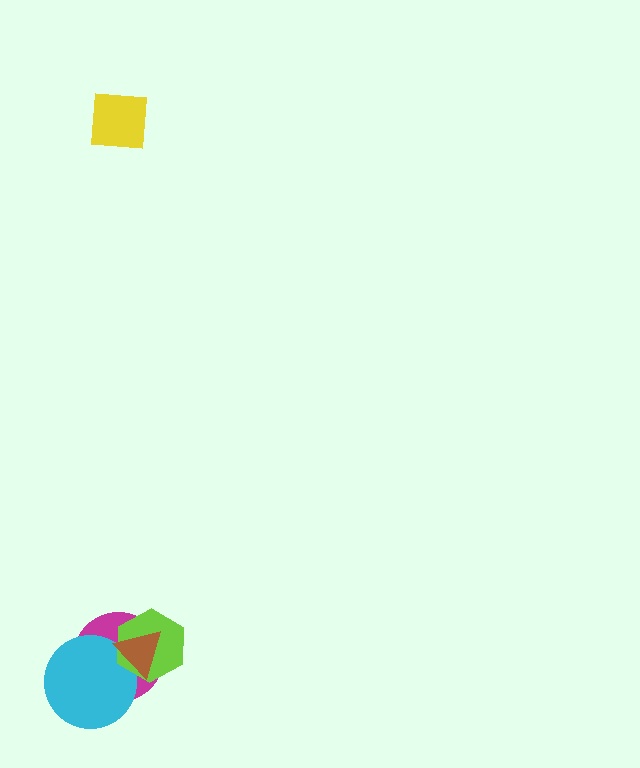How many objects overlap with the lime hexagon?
3 objects overlap with the lime hexagon.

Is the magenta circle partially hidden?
Yes, it is partially covered by another shape.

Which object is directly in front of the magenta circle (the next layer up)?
The cyan circle is directly in front of the magenta circle.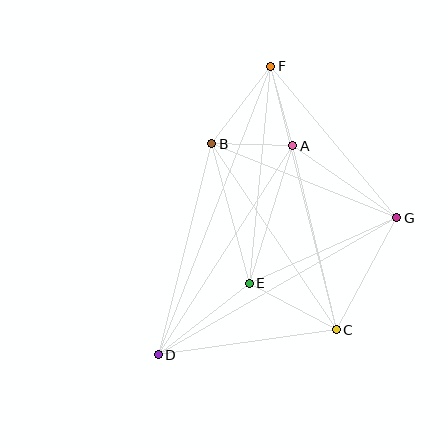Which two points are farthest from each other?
Points D and F are farthest from each other.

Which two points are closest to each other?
Points A and B are closest to each other.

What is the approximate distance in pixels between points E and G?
The distance between E and G is approximately 161 pixels.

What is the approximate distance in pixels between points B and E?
The distance between B and E is approximately 144 pixels.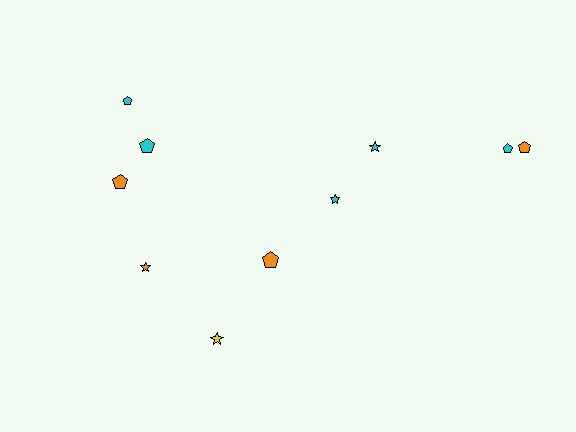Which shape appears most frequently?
Pentagon, with 6 objects.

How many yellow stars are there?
There is 1 yellow star.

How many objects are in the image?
There are 10 objects.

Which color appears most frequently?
Cyan, with 5 objects.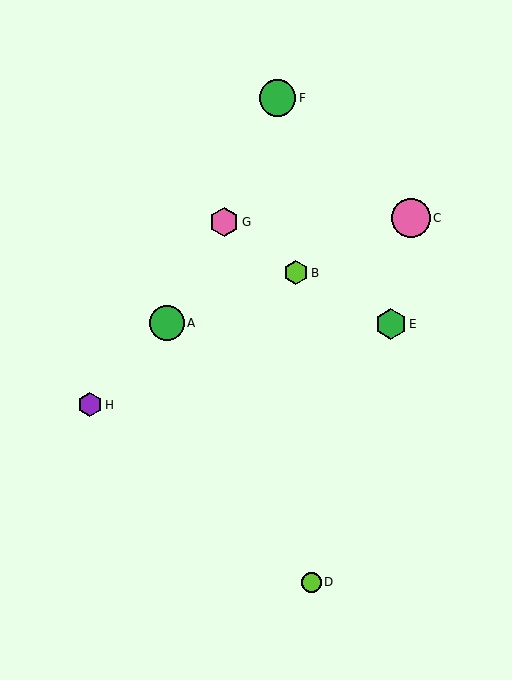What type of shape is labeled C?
Shape C is a pink circle.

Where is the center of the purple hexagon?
The center of the purple hexagon is at (90, 405).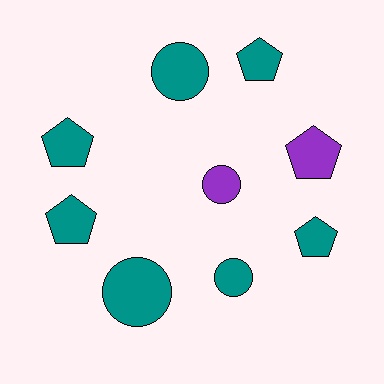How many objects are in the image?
There are 9 objects.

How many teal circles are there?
There are 3 teal circles.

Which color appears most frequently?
Teal, with 7 objects.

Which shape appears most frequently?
Pentagon, with 5 objects.